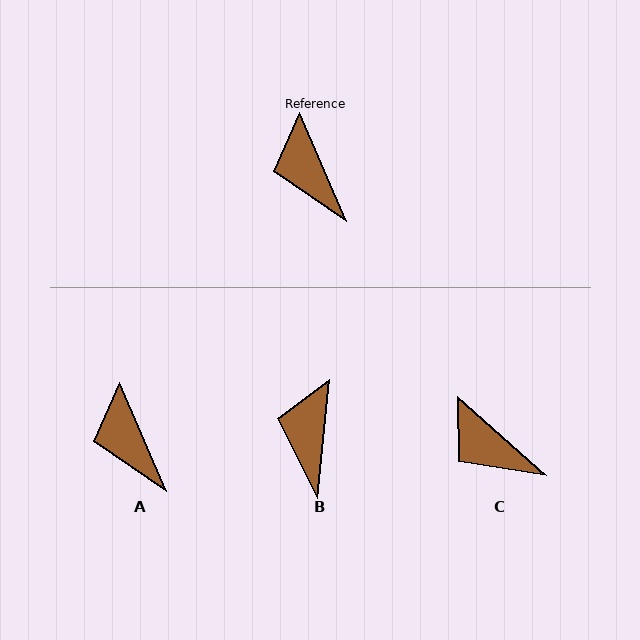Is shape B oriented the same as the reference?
No, it is off by about 29 degrees.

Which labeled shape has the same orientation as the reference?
A.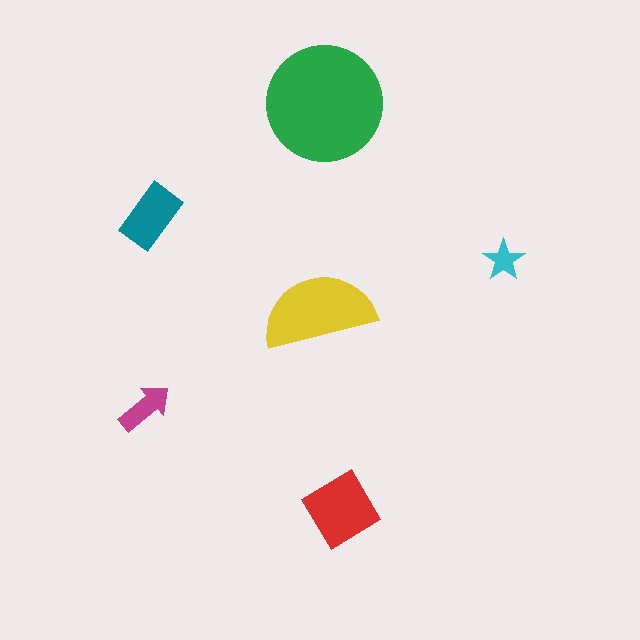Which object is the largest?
The green circle.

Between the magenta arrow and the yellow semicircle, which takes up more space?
The yellow semicircle.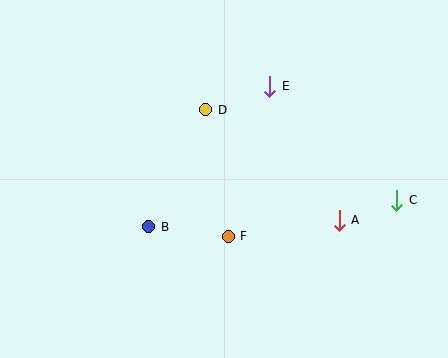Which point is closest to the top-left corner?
Point D is closest to the top-left corner.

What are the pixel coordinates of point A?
Point A is at (339, 220).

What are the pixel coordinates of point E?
Point E is at (270, 86).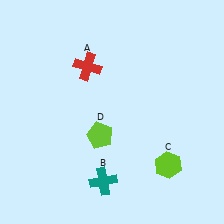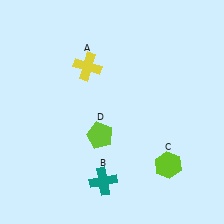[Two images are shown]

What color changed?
The cross (A) changed from red in Image 1 to yellow in Image 2.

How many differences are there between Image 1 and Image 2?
There is 1 difference between the two images.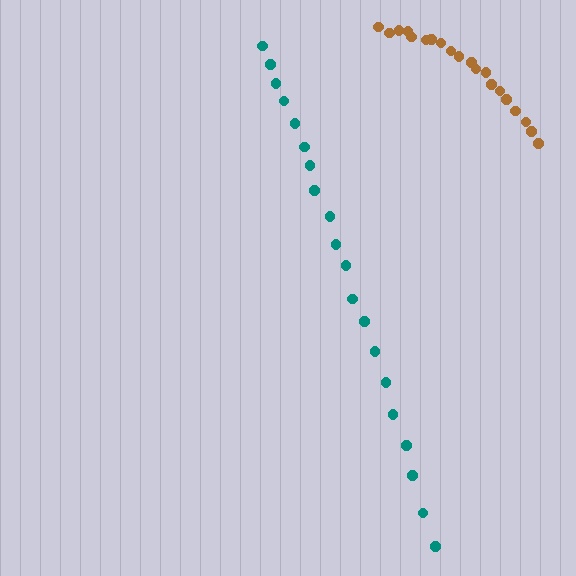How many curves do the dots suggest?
There are 2 distinct paths.